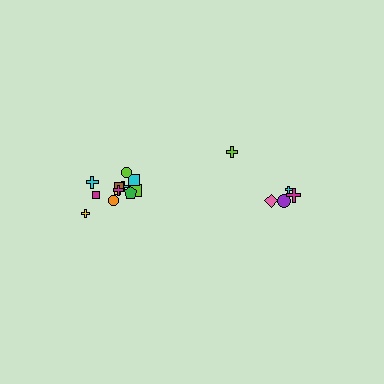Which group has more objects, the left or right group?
The left group.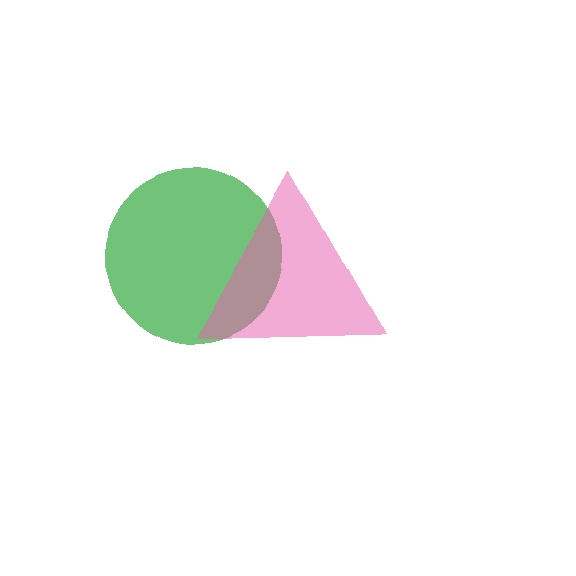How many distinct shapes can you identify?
There are 2 distinct shapes: a green circle, a pink triangle.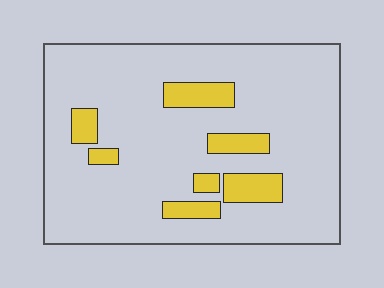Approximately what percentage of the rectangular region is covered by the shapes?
Approximately 15%.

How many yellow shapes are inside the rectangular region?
7.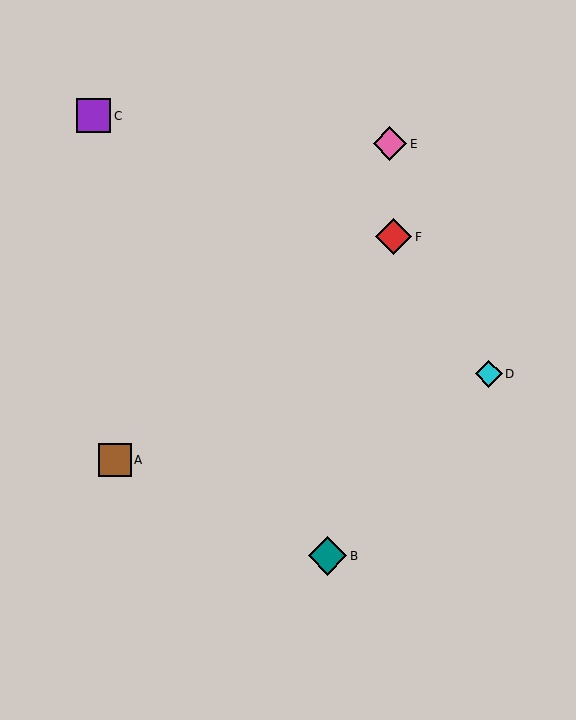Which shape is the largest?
The teal diamond (labeled B) is the largest.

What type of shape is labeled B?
Shape B is a teal diamond.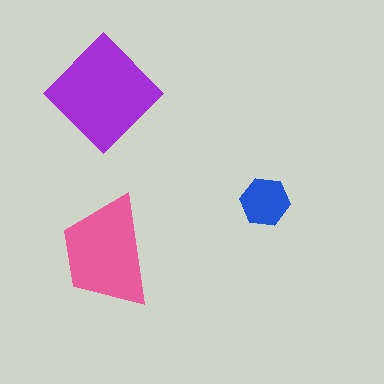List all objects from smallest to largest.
The blue hexagon, the pink trapezoid, the purple diamond.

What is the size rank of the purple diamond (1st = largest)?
1st.